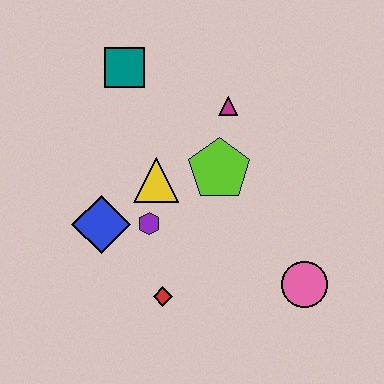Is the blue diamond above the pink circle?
Yes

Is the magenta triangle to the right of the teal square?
Yes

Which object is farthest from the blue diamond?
The pink circle is farthest from the blue diamond.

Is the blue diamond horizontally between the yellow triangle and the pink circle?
No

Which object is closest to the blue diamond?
The purple hexagon is closest to the blue diamond.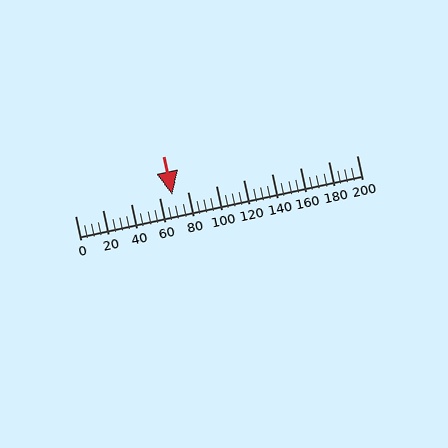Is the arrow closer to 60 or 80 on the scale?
The arrow is closer to 60.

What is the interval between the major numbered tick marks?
The major tick marks are spaced 20 units apart.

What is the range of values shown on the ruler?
The ruler shows values from 0 to 200.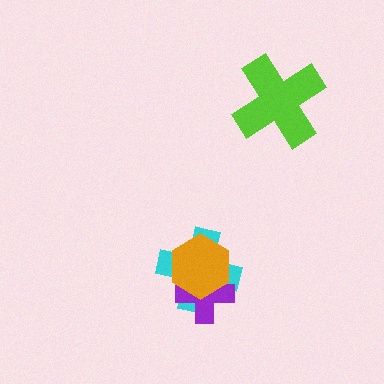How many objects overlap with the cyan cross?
2 objects overlap with the cyan cross.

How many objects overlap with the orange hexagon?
2 objects overlap with the orange hexagon.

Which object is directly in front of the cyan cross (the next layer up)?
The purple cross is directly in front of the cyan cross.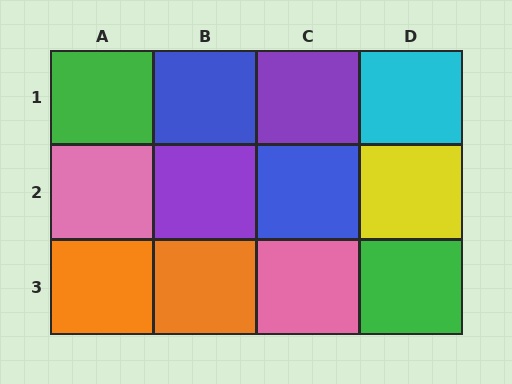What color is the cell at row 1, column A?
Green.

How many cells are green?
2 cells are green.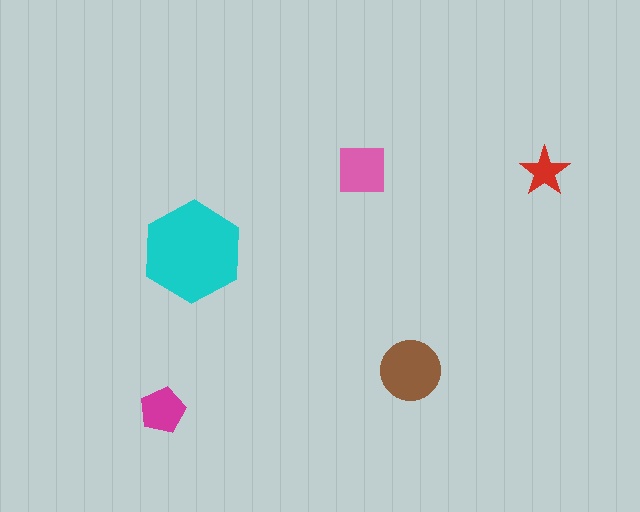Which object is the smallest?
The red star.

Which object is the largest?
The cyan hexagon.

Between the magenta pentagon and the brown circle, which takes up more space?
The brown circle.